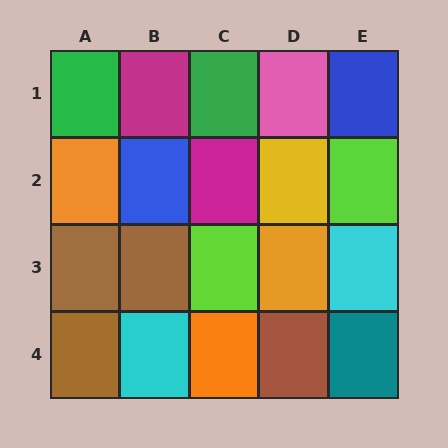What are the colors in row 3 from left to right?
Brown, brown, lime, orange, cyan.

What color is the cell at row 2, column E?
Lime.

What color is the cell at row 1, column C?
Green.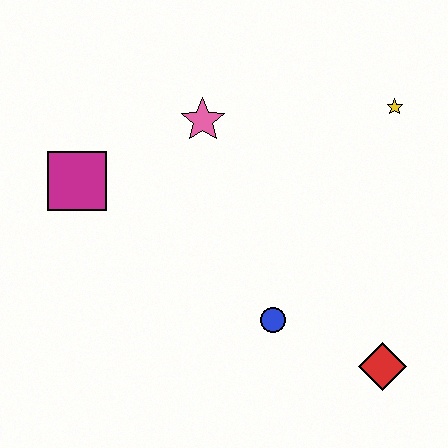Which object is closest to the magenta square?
The pink star is closest to the magenta square.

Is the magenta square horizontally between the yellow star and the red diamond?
No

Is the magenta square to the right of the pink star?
No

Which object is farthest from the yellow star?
The magenta square is farthest from the yellow star.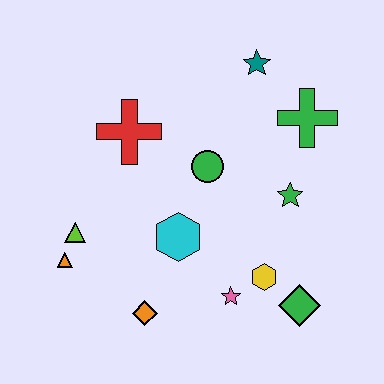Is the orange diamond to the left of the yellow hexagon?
Yes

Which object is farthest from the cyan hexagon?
The teal star is farthest from the cyan hexagon.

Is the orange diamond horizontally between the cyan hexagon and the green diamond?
No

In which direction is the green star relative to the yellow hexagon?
The green star is above the yellow hexagon.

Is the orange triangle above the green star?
No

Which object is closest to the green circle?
The cyan hexagon is closest to the green circle.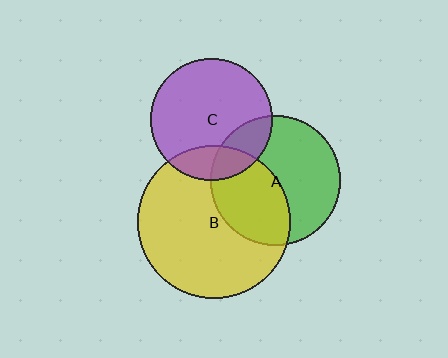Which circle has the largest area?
Circle B (yellow).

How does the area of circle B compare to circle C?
Approximately 1.6 times.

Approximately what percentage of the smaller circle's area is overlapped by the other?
Approximately 20%.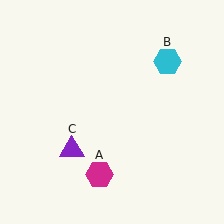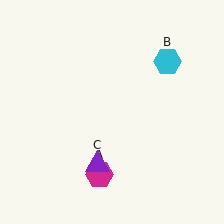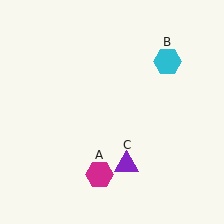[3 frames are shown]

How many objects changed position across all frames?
1 object changed position: purple triangle (object C).